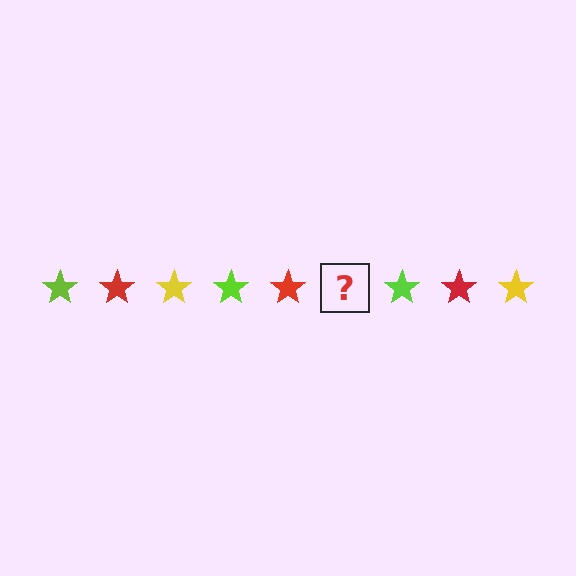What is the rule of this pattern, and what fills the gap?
The rule is that the pattern cycles through lime, red, yellow stars. The gap should be filled with a yellow star.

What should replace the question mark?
The question mark should be replaced with a yellow star.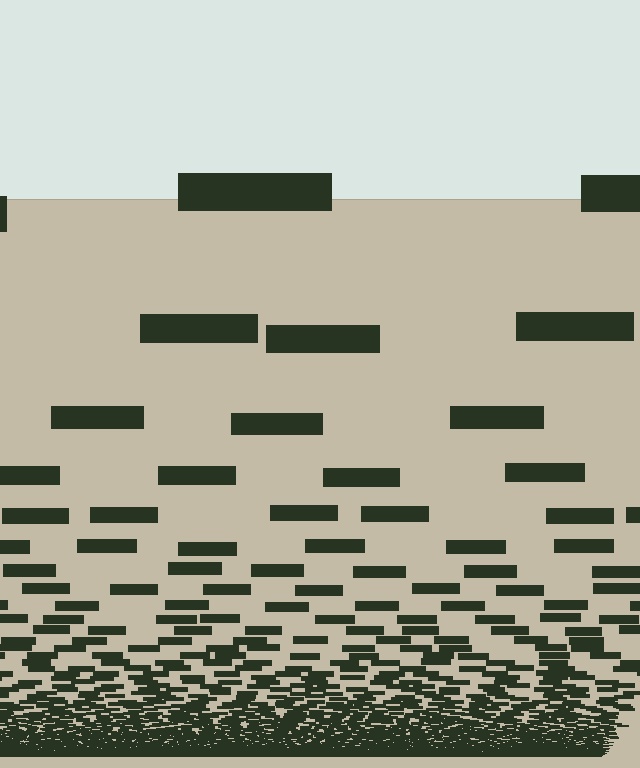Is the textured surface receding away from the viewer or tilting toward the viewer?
The surface appears to tilt toward the viewer. Texture elements get larger and sparser toward the top.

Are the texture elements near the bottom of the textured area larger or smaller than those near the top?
Smaller. The gradient is inverted — elements near the bottom are smaller and denser.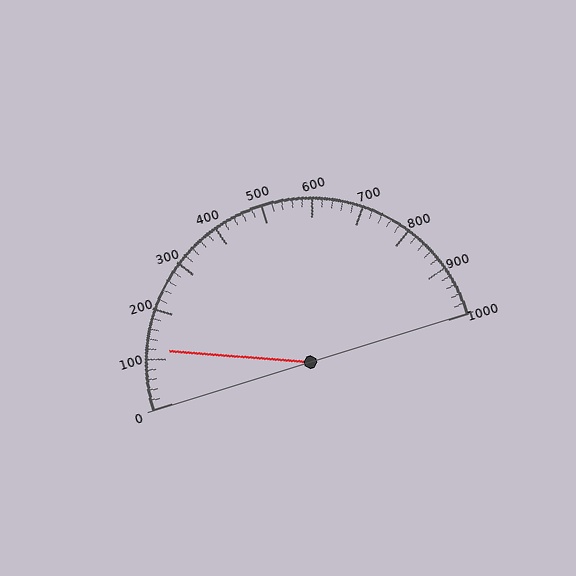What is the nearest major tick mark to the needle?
The nearest major tick mark is 100.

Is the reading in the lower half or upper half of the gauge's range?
The reading is in the lower half of the range (0 to 1000).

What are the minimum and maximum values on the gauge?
The gauge ranges from 0 to 1000.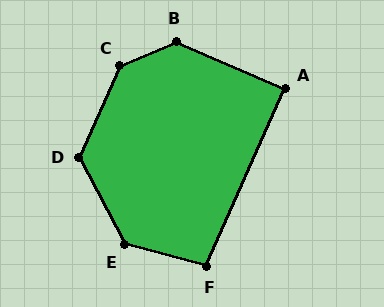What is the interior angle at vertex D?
Approximately 128 degrees (obtuse).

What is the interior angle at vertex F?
Approximately 99 degrees (obtuse).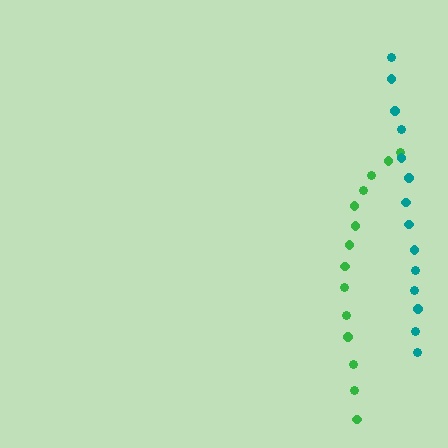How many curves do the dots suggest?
There are 2 distinct paths.